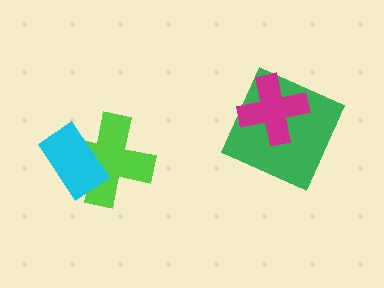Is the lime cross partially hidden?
Yes, it is partially covered by another shape.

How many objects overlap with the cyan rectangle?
1 object overlaps with the cyan rectangle.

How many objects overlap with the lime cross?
1 object overlaps with the lime cross.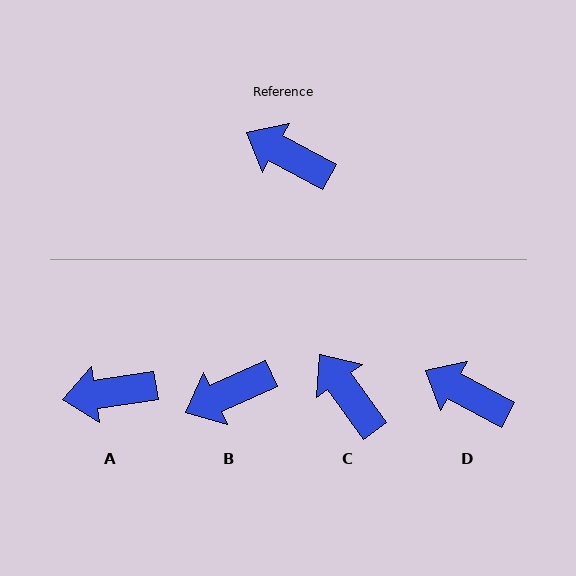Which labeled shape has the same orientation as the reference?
D.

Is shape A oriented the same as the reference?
No, it is off by about 37 degrees.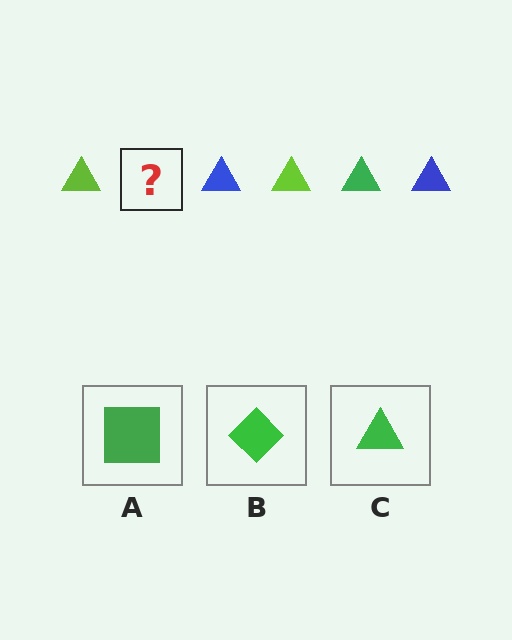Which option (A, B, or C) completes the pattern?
C.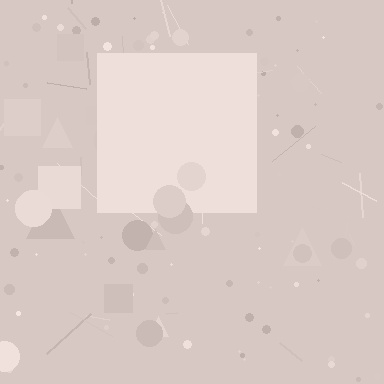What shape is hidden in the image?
A square is hidden in the image.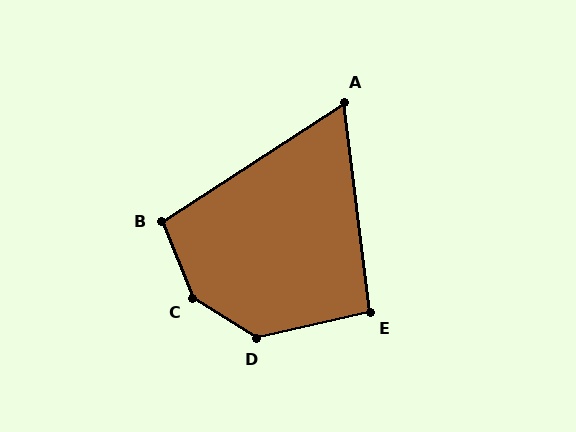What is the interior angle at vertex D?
Approximately 135 degrees (obtuse).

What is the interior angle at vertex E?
Approximately 96 degrees (obtuse).